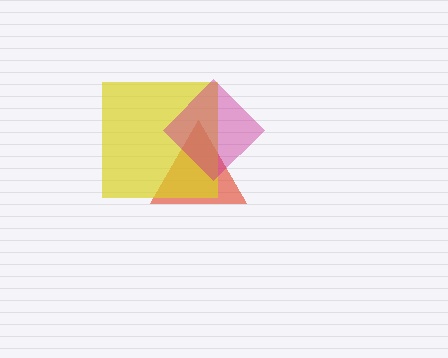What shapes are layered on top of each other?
The layered shapes are: a red triangle, a yellow square, a magenta diamond.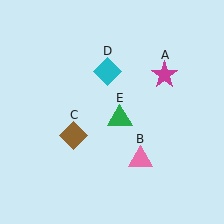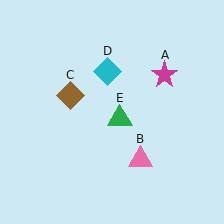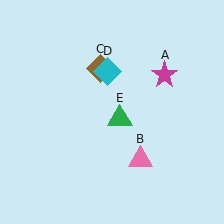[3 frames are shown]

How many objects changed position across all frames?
1 object changed position: brown diamond (object C).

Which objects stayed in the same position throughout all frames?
Magenta star (object A) and pink triangle (object B) and cyan diamond (object D) and green triangle (object E) remained stationary.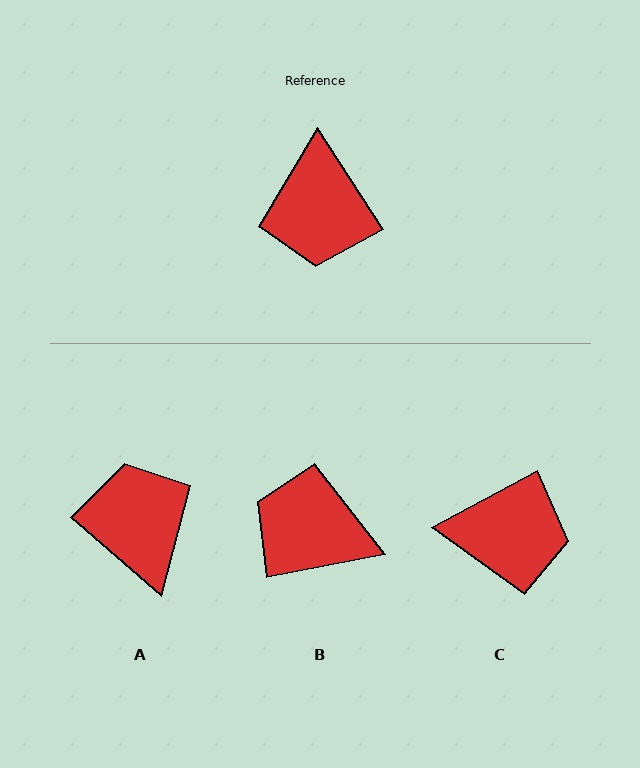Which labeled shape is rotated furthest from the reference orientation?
A, about 164 degrees away.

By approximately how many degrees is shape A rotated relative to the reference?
Approximately 164 degrees clockwise.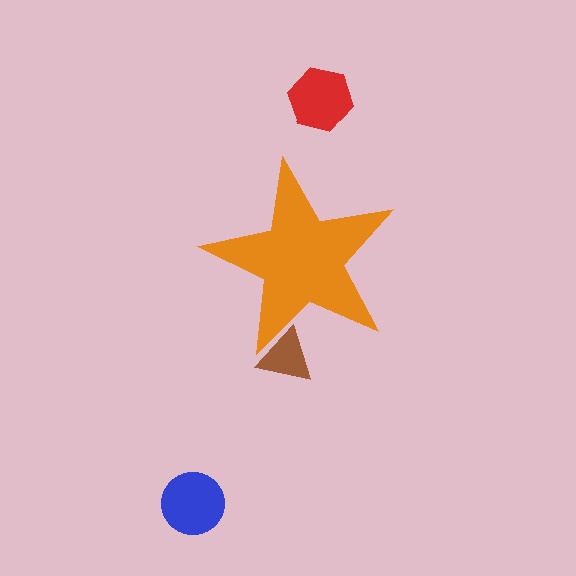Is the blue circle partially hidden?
No, the blue circle is fully visible.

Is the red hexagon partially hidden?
No, the red hexagon is fully visible.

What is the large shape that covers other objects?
An orange star.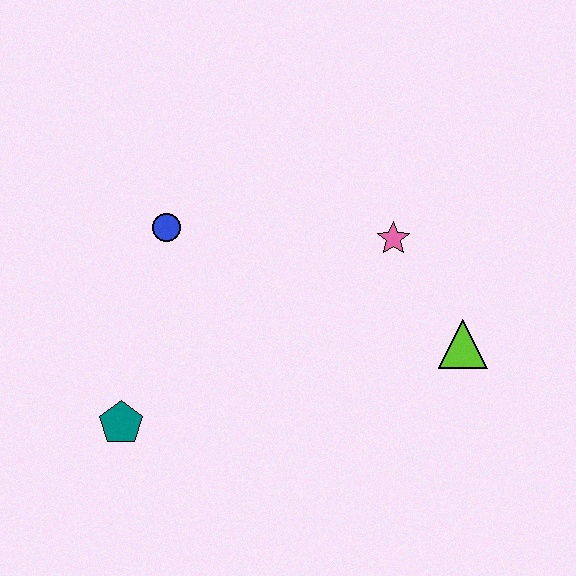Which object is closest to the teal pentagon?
The blue circle is closest to the teal pentagon.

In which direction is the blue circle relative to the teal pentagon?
The blue circle is above the teal pentagon.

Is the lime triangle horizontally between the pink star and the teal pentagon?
No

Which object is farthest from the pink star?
The teal pentagon is farthest from the pink star.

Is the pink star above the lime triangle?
Yes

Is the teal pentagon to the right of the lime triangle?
No